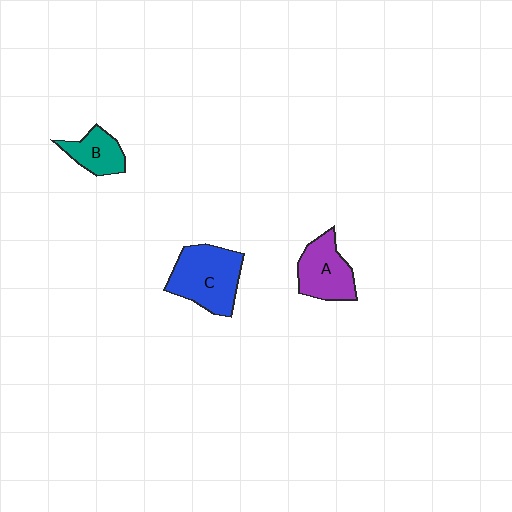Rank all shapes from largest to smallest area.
From largest to smallest: C (blue), A (purple), B (teal).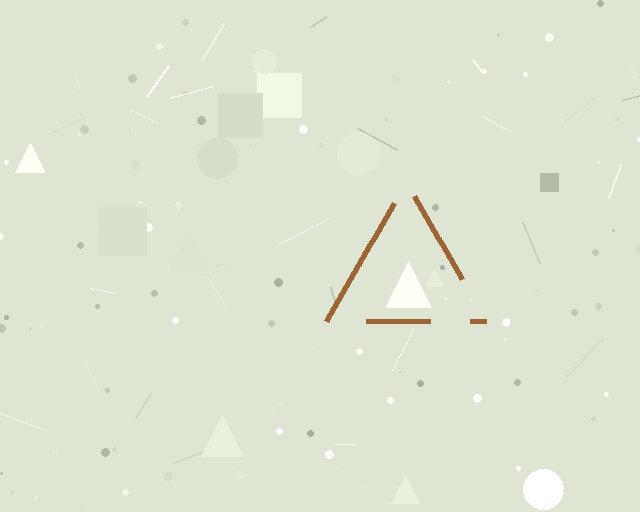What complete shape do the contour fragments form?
The contour fragments form a triangle.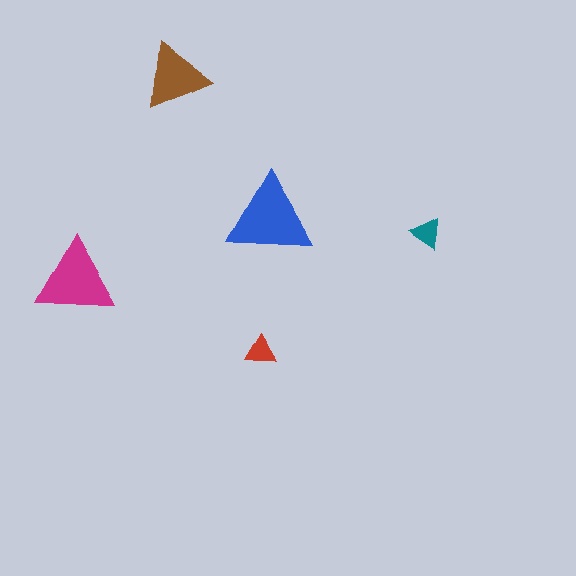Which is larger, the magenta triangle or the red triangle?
The magenta one.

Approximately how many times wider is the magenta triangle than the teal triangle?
About 2.5 times wider.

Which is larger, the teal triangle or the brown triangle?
The brown one.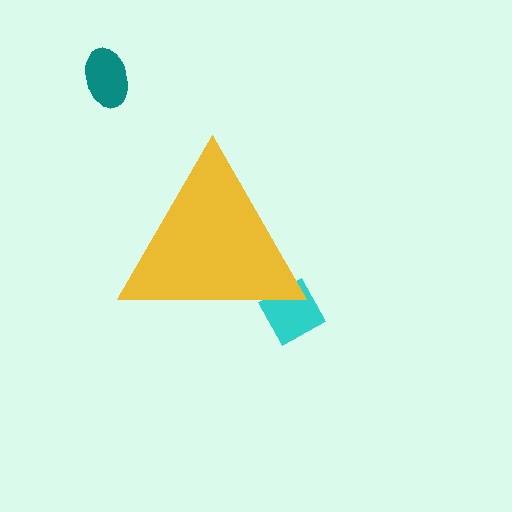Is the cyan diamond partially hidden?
Yes, the cyan diamond is partially hidden behind the yellow triangle.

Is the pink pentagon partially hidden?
Yes, the pink pentagon is partially hidden behind the yellow triangle.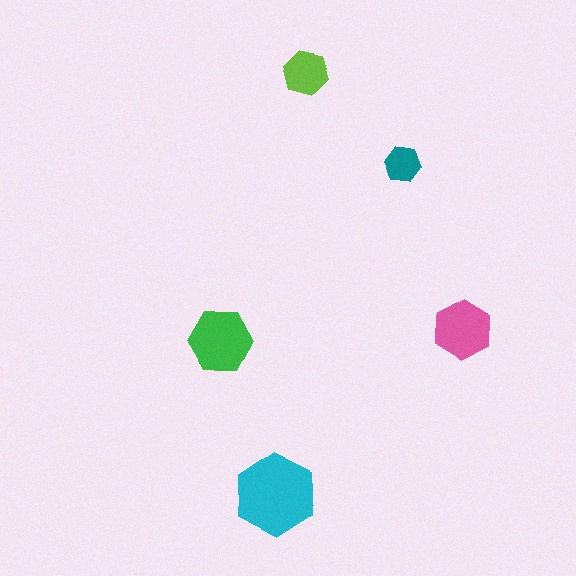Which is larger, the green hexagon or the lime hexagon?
The green one.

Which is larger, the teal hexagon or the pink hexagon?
The pink one.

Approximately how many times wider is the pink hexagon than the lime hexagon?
About 1.5 times wider.